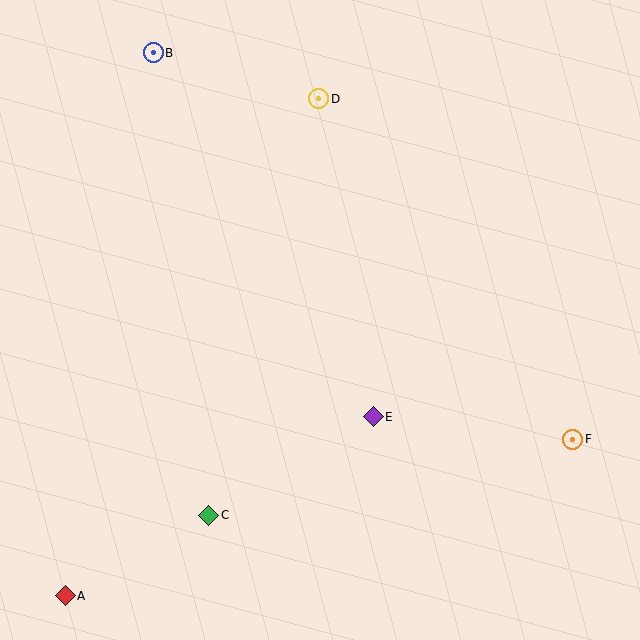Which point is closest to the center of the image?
Point E at (373, 417) is closest to the center.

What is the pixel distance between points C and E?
The distance between C and E is 191 pixels.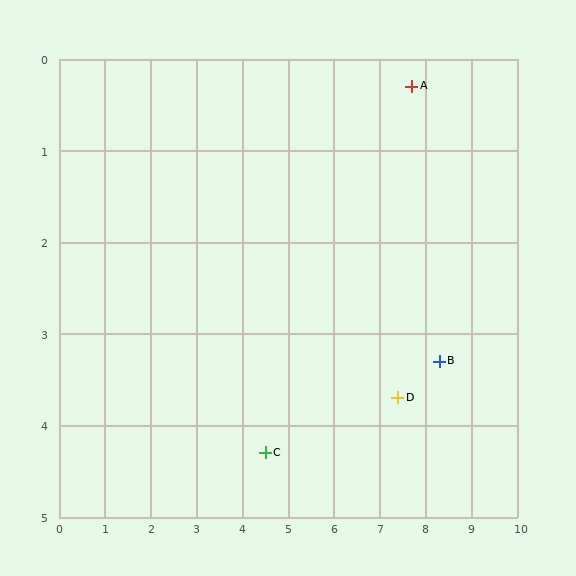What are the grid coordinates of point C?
Point C is at approximately (4.5, 4.3).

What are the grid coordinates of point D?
Point D is at approximately (7.4, 3.7).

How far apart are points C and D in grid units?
Points C and D are about 3.0 grid units apart.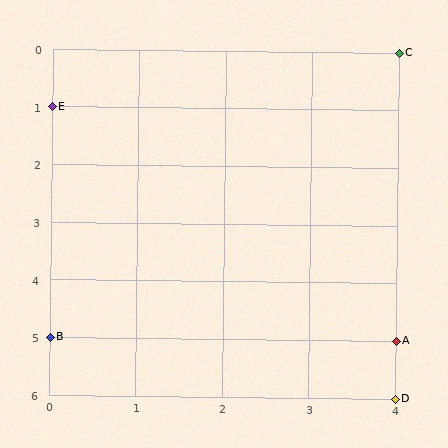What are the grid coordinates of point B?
Point B is at grid coordinates (0, 5).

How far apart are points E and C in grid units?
Points E and C are 4 columns and 1 row apart (about 4.1 grid units diagonally).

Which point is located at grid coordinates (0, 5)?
Point B is at (0, 5).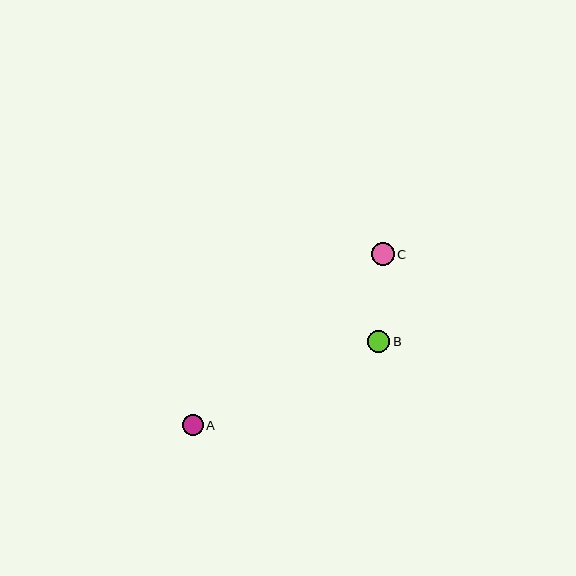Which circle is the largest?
Circle C is the largest with a size of approximately 23 pixels.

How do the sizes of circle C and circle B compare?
Circle C and circle B are approximately the same size.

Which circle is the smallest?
Circle A is the smallest with a size of approximately 21 pixels.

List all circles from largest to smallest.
From largest to smallest: C, B, A.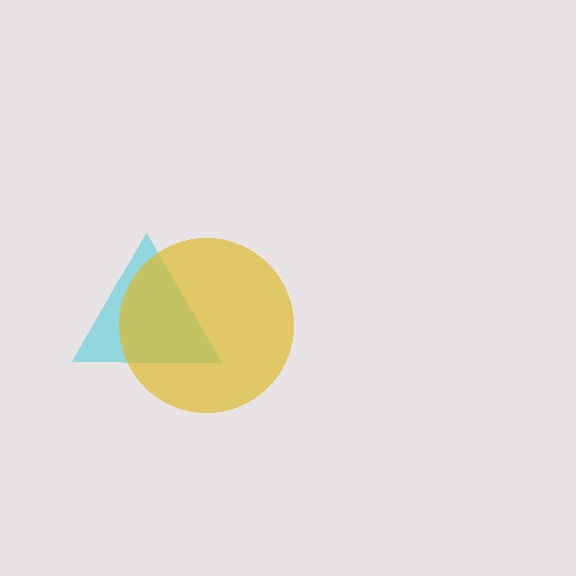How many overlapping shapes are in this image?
There are 2 overlapping shapes in the image.